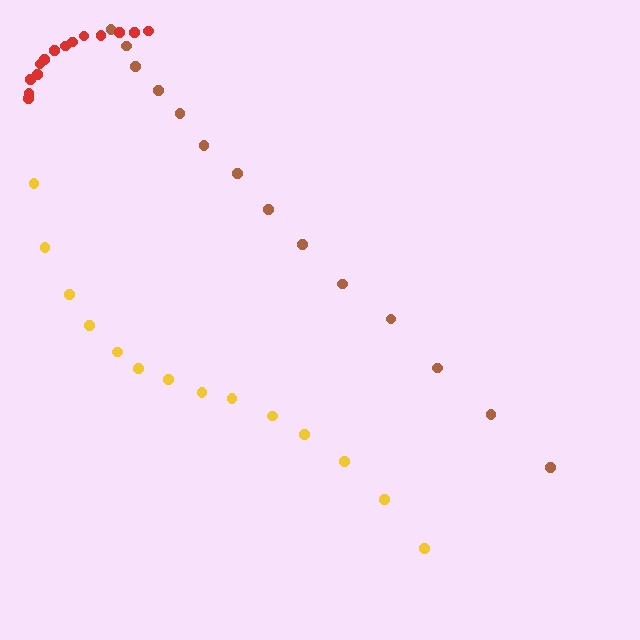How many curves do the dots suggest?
There are 3 distinct paths.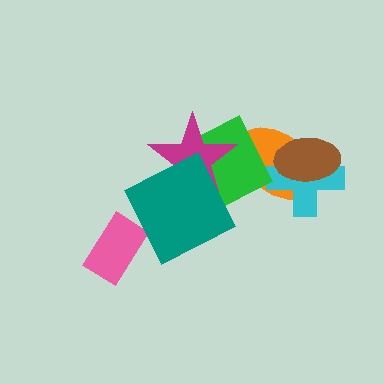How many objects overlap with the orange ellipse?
3 objects overlap with the orange ellipse.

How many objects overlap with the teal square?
2 objects overlap with the teal square.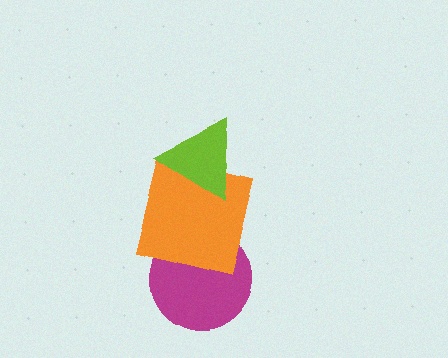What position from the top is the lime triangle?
The lime triangle is 1st from the top.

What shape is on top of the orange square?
The lime triangle is on top of the orange square.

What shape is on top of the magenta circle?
The orange square is on top of the magenta circle.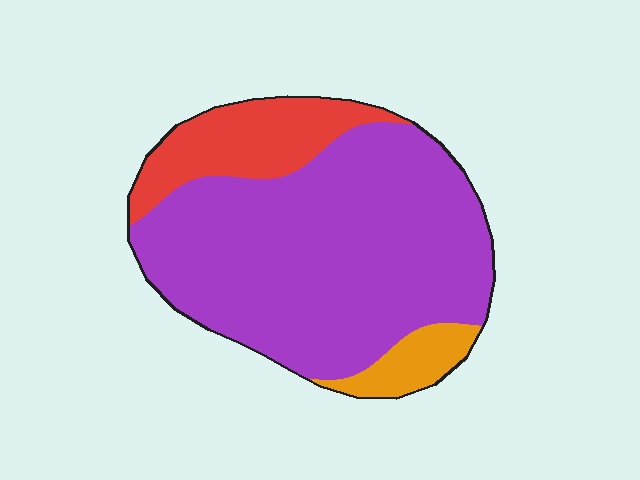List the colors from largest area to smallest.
From largest to smallest: purple, red, orange.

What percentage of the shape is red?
Red covers around 20% of the shape.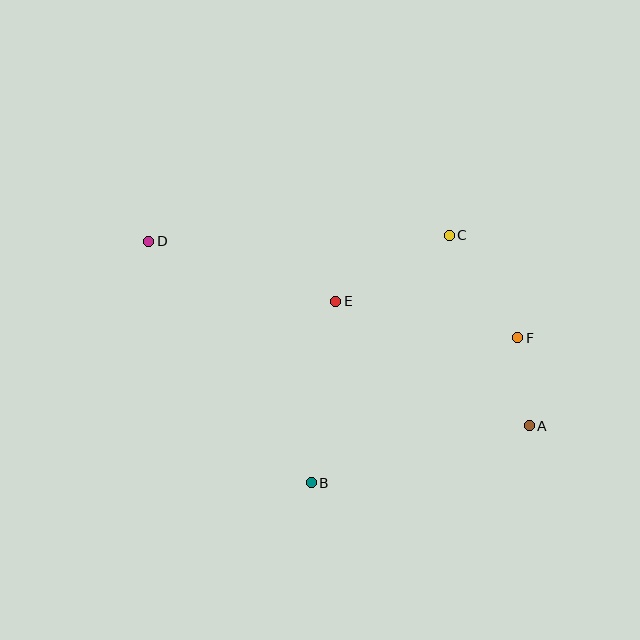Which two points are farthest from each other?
Points A and D are farthest from each other.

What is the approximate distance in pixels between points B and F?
The distance between B and F is approximately 252 pixels.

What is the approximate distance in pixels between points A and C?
The distance between A and C is approximately 206 pixels.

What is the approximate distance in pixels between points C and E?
The distance between C and E is approximately 131 pixels.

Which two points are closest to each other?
Points A and F are closest to each other.